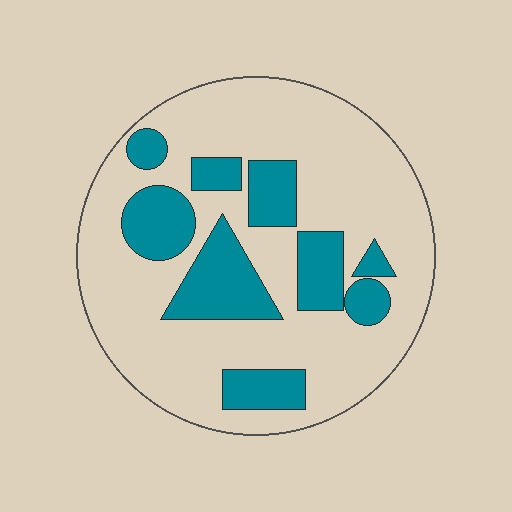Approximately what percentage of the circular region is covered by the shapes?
Approximately 25%.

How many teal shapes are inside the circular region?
9.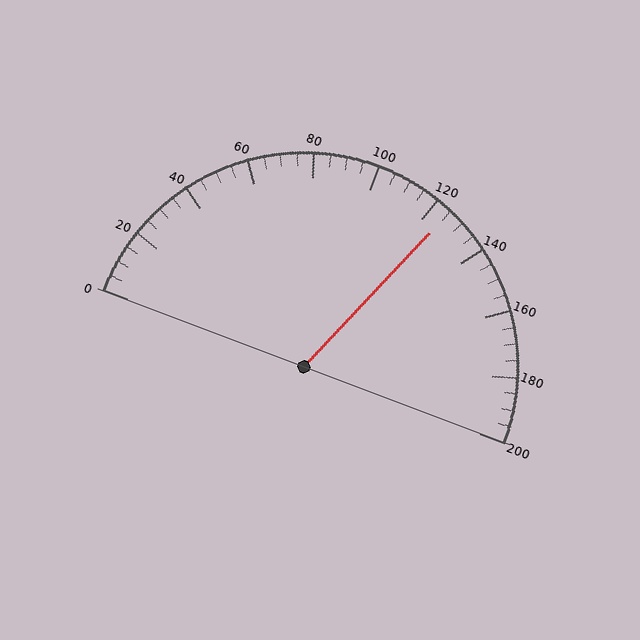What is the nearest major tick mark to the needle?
The nearest major tick mark is 120.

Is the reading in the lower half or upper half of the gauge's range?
The reading is in the upper half of the range (0 to 200).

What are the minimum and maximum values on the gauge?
The gauge ranges from 0 to 200.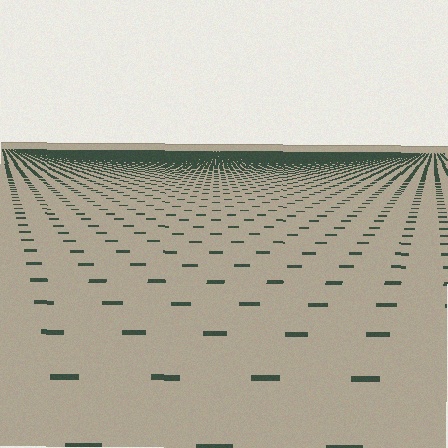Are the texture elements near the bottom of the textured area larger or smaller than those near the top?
Larger. Near the bottom, elements are closer to the viewer and appear at a bigger on-screen size.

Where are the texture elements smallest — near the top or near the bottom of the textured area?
Near the top.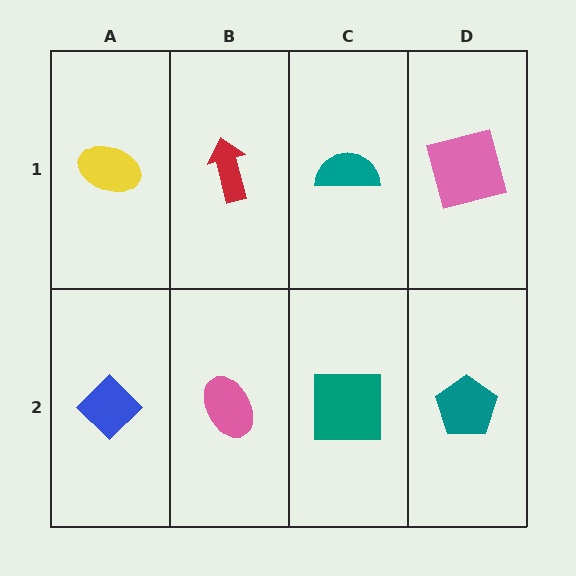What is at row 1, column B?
A red arrow.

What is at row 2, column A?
A blue diamond.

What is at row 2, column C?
A teal square.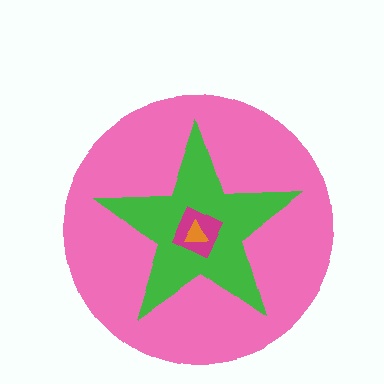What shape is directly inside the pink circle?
The green star.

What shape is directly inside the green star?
The magenta diamond.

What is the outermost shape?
The pink circle.